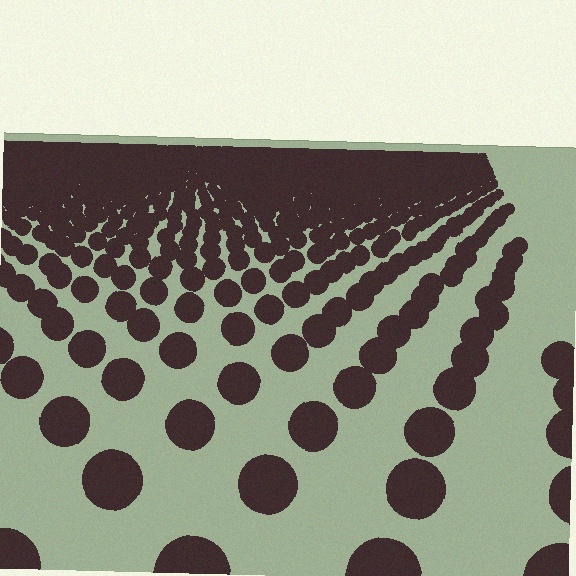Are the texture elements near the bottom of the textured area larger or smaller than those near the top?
Larger. Near the bottom, elements are closer to the viewer and appear at a bigger on-screen size.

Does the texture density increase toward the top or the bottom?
Density increases toward the top.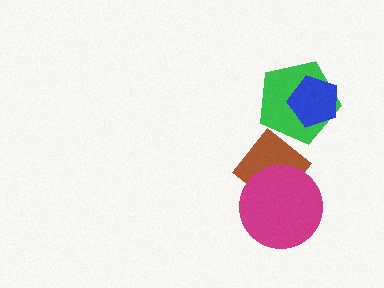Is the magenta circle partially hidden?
No, no other shape covers it.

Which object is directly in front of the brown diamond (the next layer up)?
The magenta circle is directly in front of the brown diamond.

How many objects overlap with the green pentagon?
2 objects overlap with the green pentagon.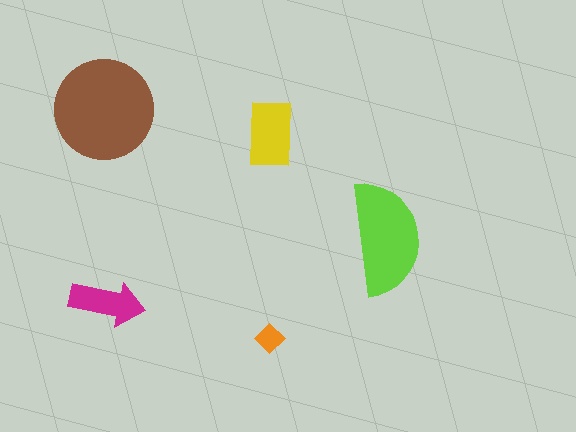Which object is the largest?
The brown circle.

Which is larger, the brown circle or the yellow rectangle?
The brown circle.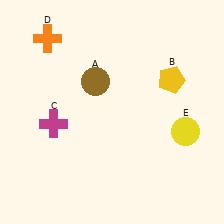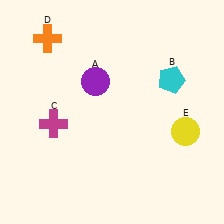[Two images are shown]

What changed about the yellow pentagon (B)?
In Image 1, B is yellow. In Image 2, it changed to cyan.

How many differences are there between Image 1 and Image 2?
There are 2 differences between the two images.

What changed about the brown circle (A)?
In Image 1, A is brown. In Image 2, it changed to purple.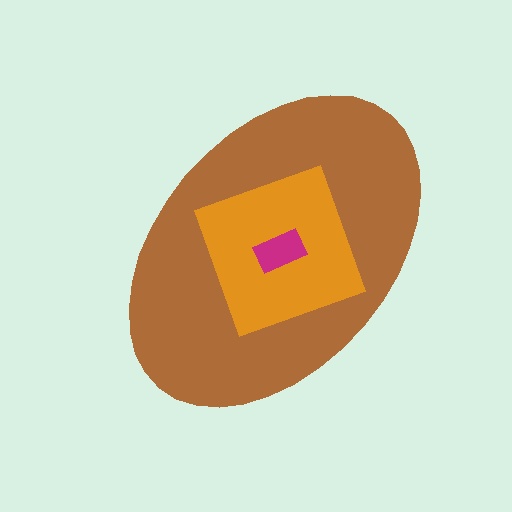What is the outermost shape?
The brown ellipse.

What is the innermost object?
The magenta rectangle.